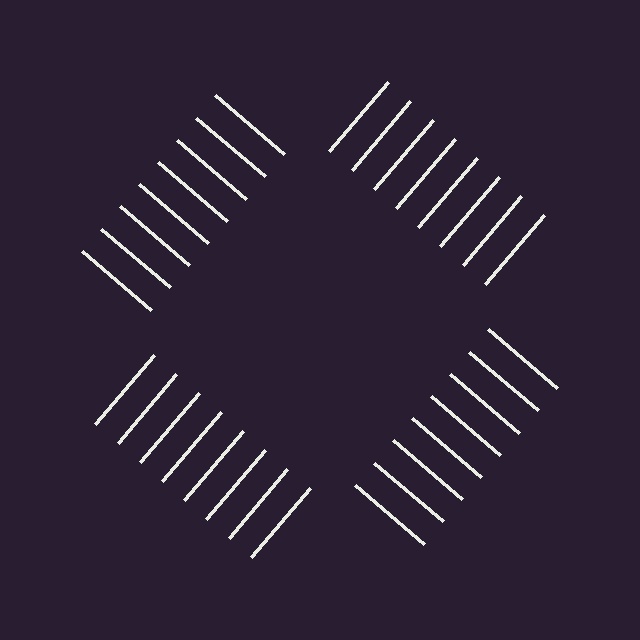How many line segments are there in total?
32 — 8 along each of the 4 edges.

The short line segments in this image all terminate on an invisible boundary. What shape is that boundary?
An illusory square — the line segments terminate on its edges but no continuous stroke is drawn.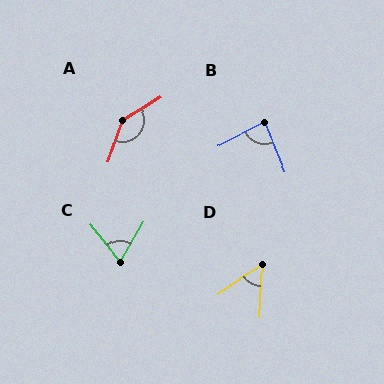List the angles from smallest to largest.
D (52°), C (69°), B (85°), A (141°).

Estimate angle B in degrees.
Approximately 85 degrees.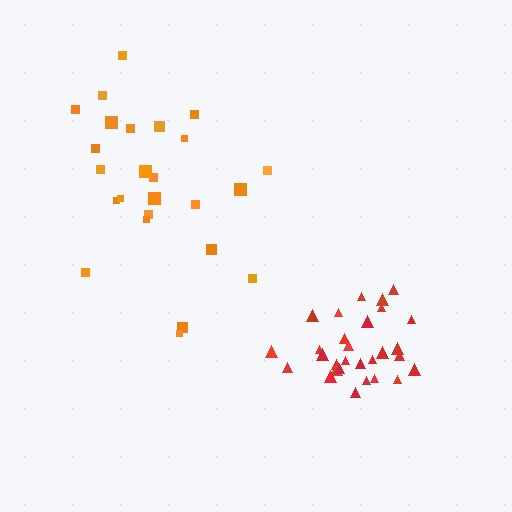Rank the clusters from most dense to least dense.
red, orange.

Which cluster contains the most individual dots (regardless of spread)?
Red (29).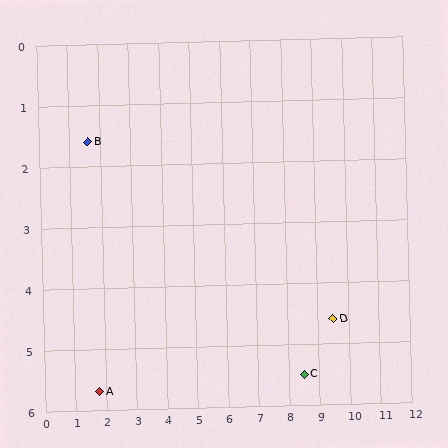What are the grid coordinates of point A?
Point A is at approximately (1.8, 5.7).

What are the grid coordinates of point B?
Point B is at approximately (1.6, 1.6).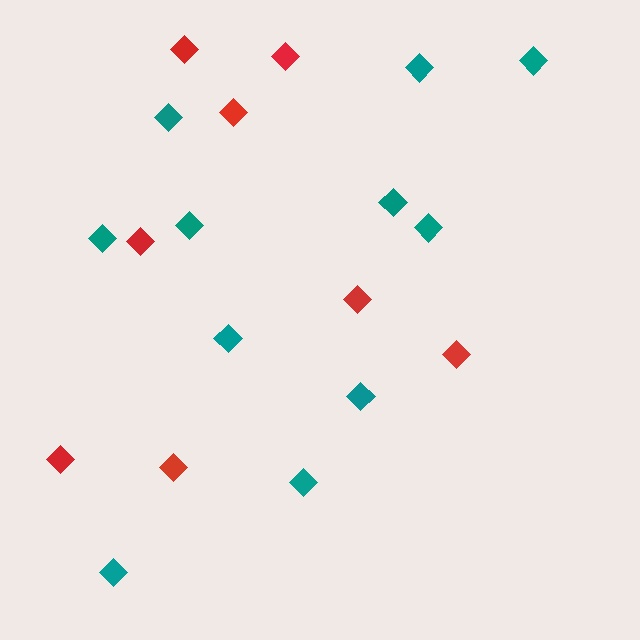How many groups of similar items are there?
There are 2 groups: one group of red diamonds (8) and one group of teal diamonds (11).